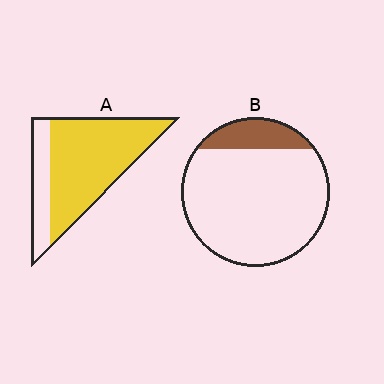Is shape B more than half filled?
No.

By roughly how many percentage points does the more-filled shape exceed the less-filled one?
By roughly 60 percentage points (A over B).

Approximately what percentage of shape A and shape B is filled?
A is approximately 75% and B is approximately 15%.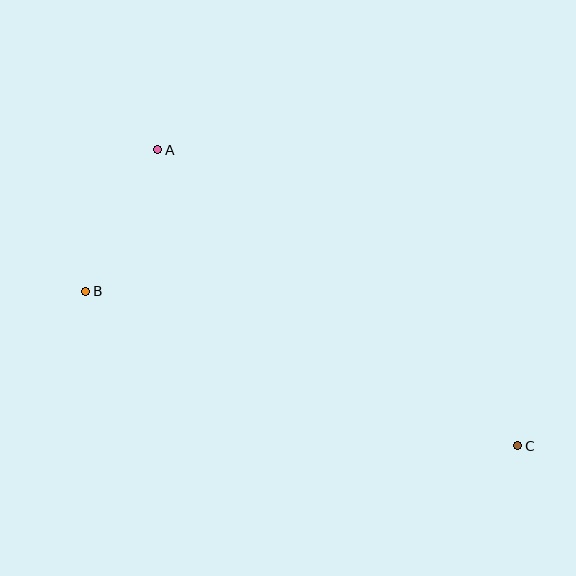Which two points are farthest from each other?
Points A and C are farthest from each other.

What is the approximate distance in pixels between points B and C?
The distance between B and C is approximately 459 pixels.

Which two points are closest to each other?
Points A and B are closest to each other.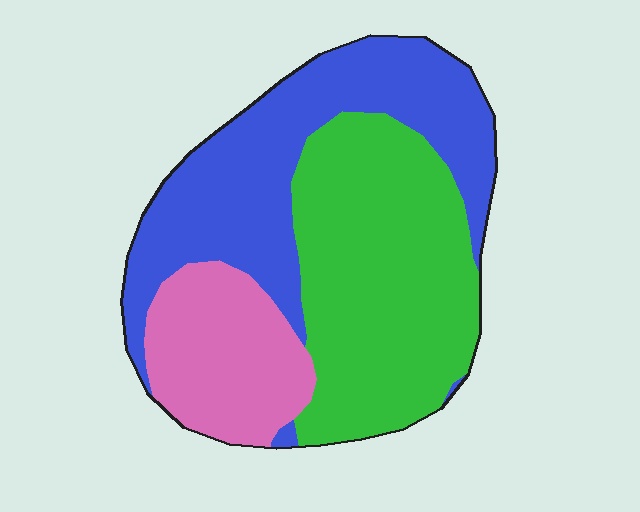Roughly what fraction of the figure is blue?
Blue covers roughly 40% of the figure.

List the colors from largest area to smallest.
From largest to smallest: green, blue, pink.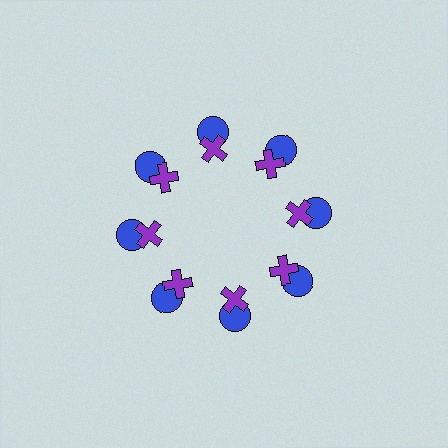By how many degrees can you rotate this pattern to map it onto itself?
The pattern maps onto itself every 45 degrees of rotation.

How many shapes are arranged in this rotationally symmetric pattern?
There are 16 shapes, arranged in 8 groups of 2.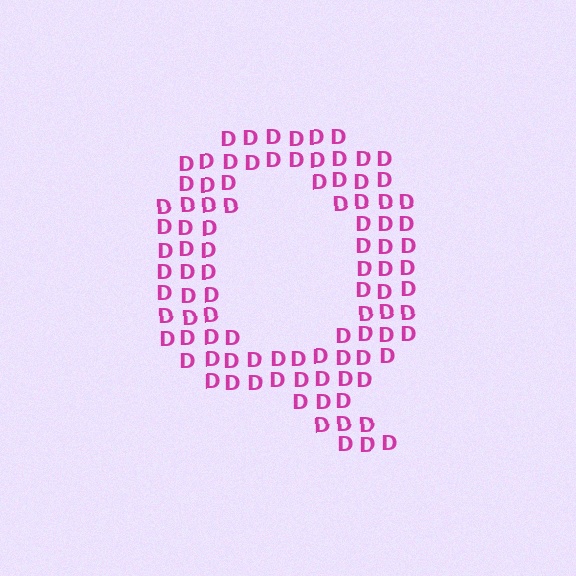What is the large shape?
The large shape is the letter Q.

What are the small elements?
The small elements are letter D's.